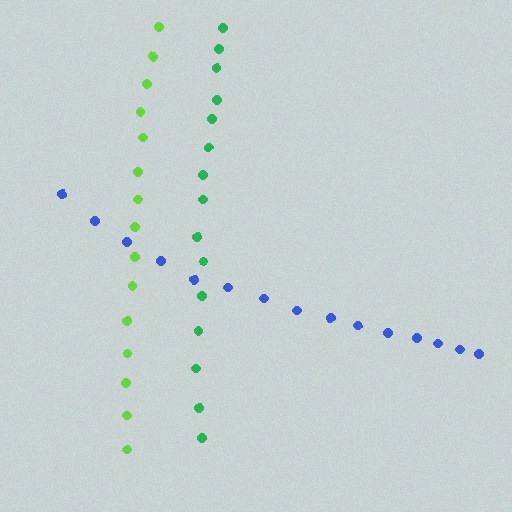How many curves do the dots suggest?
There are 3 distinct paths.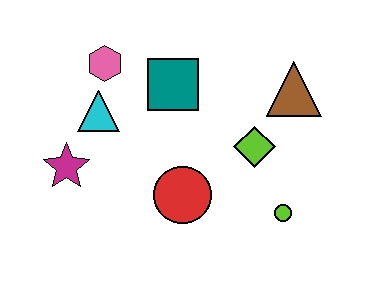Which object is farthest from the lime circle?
The pink hexagon is farthest from the lime circle.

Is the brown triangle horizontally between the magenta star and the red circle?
No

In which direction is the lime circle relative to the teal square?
The lime circle is below the teal square.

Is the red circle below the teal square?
Yes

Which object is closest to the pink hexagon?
The cyan triangle is closest to the pink hexagon.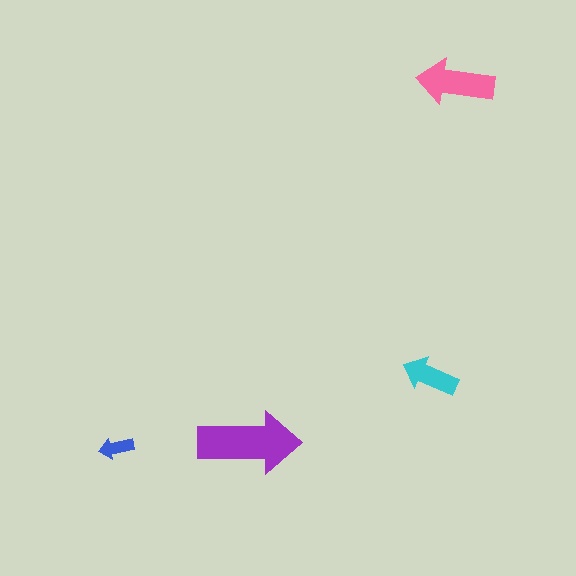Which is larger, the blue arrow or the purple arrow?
The purple one.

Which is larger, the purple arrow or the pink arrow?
The purple one.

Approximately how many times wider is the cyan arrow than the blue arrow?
About 1.5 times wider.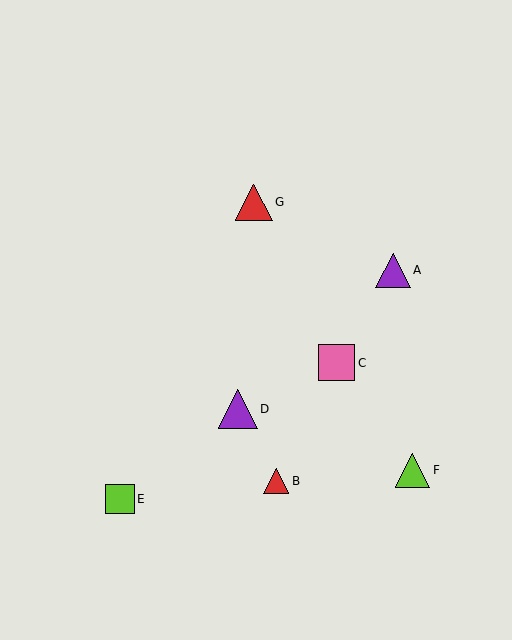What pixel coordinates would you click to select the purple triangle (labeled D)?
Click at (238, 409) to select the purple triangle D.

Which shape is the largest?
The purple triangle (labeled D) is the largest.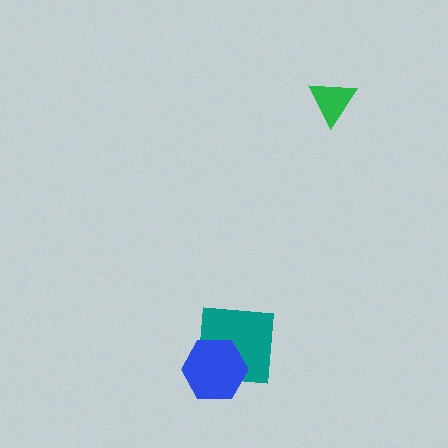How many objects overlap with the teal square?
1 object overlaps with the teal square.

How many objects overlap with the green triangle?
0 objects overlap with the green triangle.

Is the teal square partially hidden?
Yes, it is partially covered by another shape.